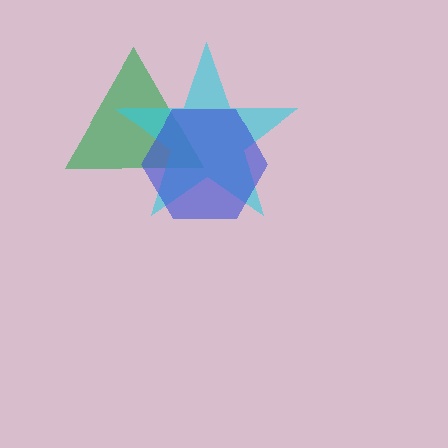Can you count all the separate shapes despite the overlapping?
Yes, there are 3 separate shapes.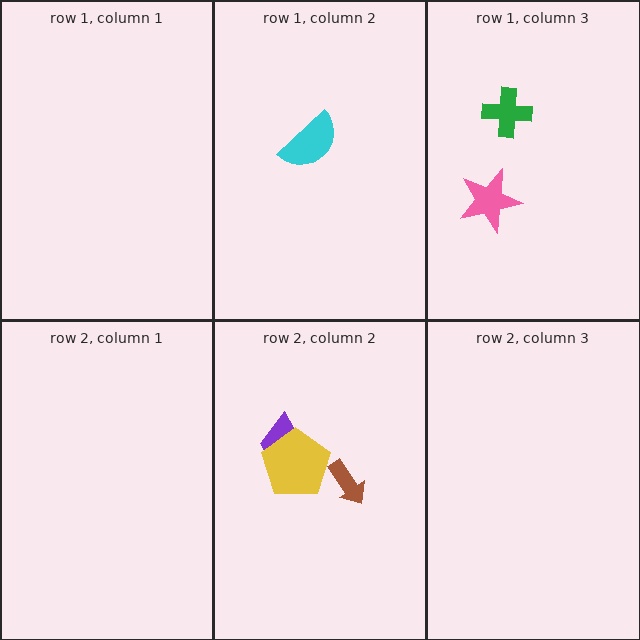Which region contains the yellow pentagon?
The row 2, column 2 region.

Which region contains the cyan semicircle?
The row 1, column 2 region.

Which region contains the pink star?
The row 1, column 3 region.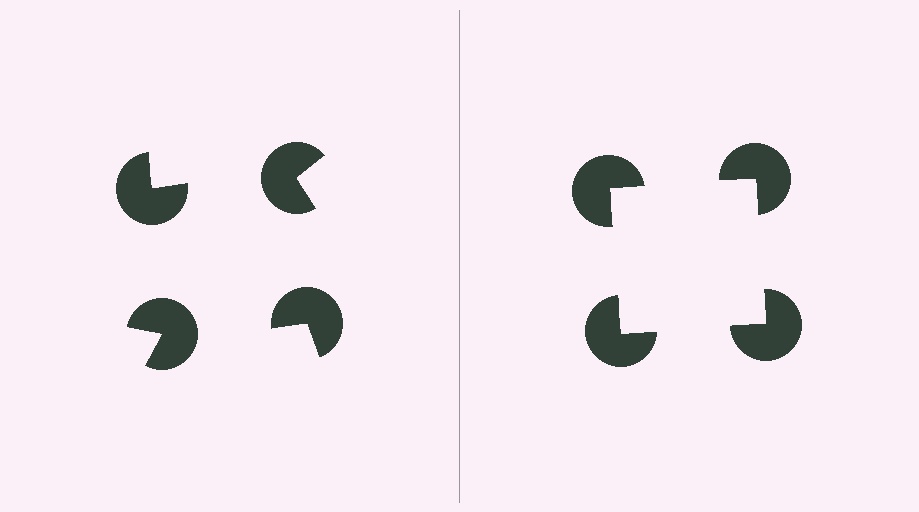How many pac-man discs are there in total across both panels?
8 — 4 on each side.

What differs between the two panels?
The pac-man discs are positioned identically on both sides; only the wedge orientations differ. On the right they align to a square; on the left they are misaligned.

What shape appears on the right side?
An illusory square.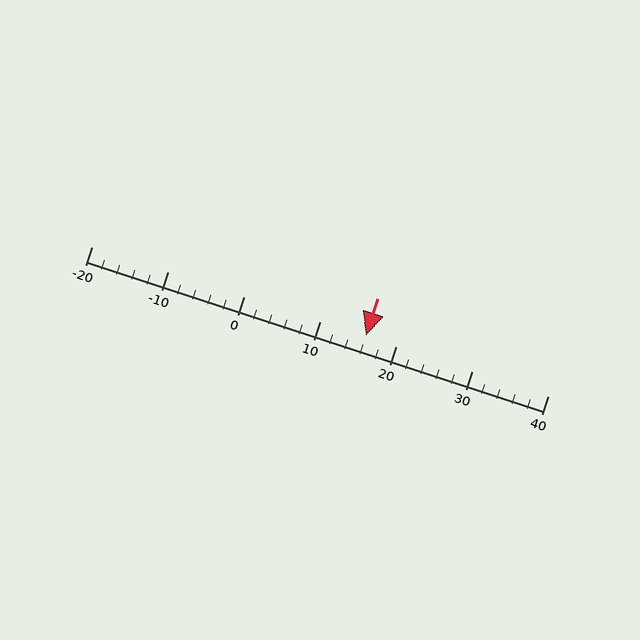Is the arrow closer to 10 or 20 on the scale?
The arrow is closer to 20.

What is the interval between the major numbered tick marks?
The major tick marks are spaced 10 units apart.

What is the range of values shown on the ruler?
The ruler shows values from -20 to 40.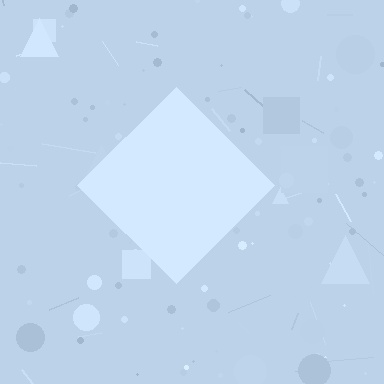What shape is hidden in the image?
A diamond is hidden in the image.